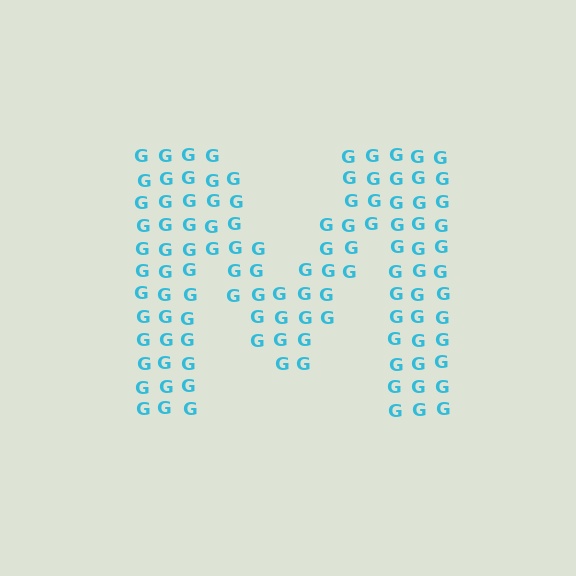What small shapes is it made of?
It is made of small letter G's.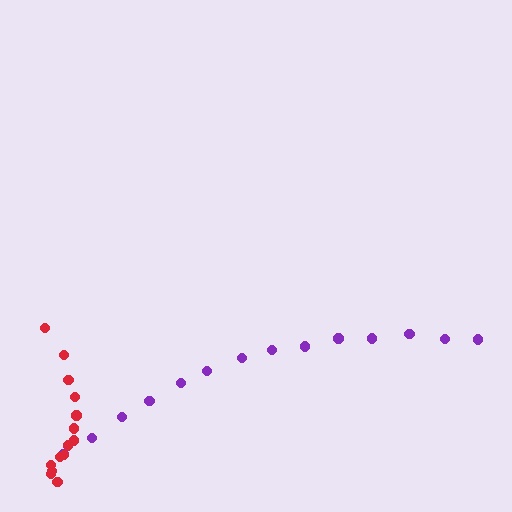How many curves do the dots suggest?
There are 2 distinct paths.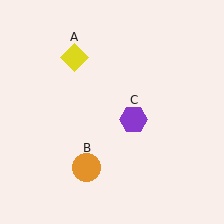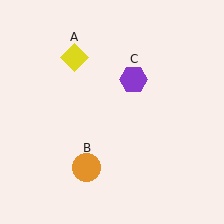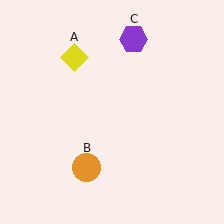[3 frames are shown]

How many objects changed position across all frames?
1 object changed position: purple hexagon (object C).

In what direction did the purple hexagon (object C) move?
The purple hexagon (object C) moved up.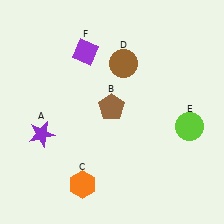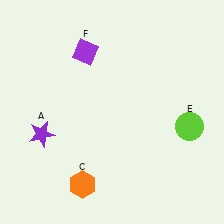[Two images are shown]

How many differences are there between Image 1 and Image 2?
There are 2 differences between the two images.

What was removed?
The brown pentagon (B), the brown circle (D) were removed in Image 2.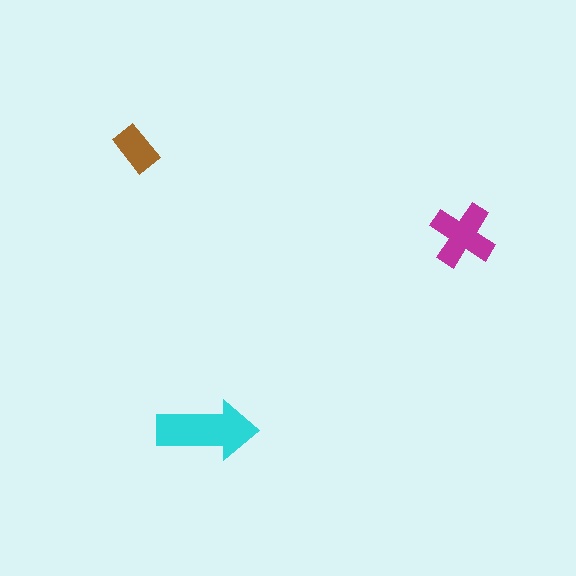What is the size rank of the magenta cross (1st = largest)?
2nd.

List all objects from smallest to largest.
The brown rectangle, the magenta cross, the cyan arrow.